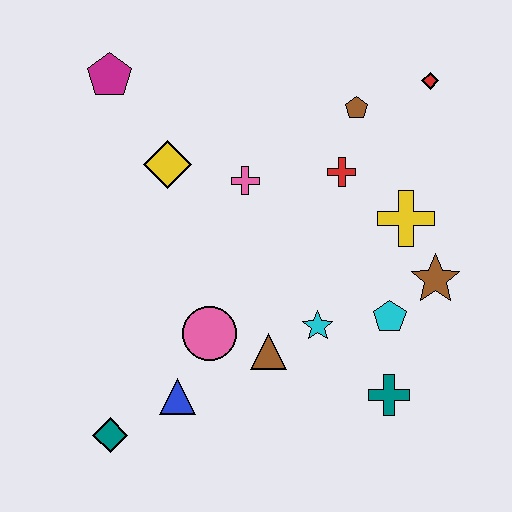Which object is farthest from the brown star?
The magenta pentagon is farthest from the brown star.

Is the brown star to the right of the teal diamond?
Yes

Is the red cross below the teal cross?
No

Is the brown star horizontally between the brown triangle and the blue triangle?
No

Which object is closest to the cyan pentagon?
The brown star is closest to the cyan pentagon.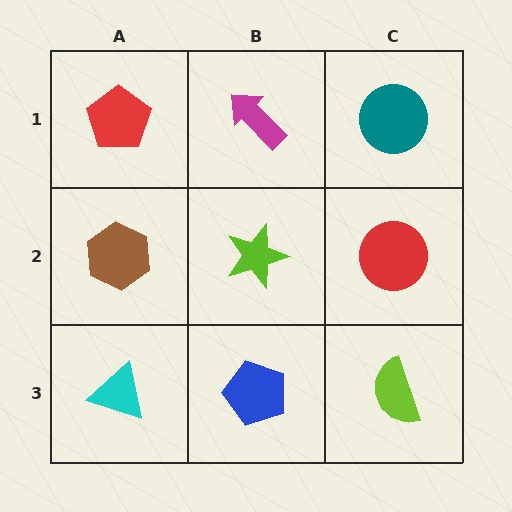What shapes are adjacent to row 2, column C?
A teal circle (row 1, column C), a lime semicircle (row 3, column C), a lime star (row 2, column B).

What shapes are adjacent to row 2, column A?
A red pentagon (row 1, column A), a cyan triangle (row 3, column A), a lime star (row 2, column B).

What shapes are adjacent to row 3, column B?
A lime star (row 2, column B), a cyan triangle (row 3, column A), a lime semicircle (row 3, column C).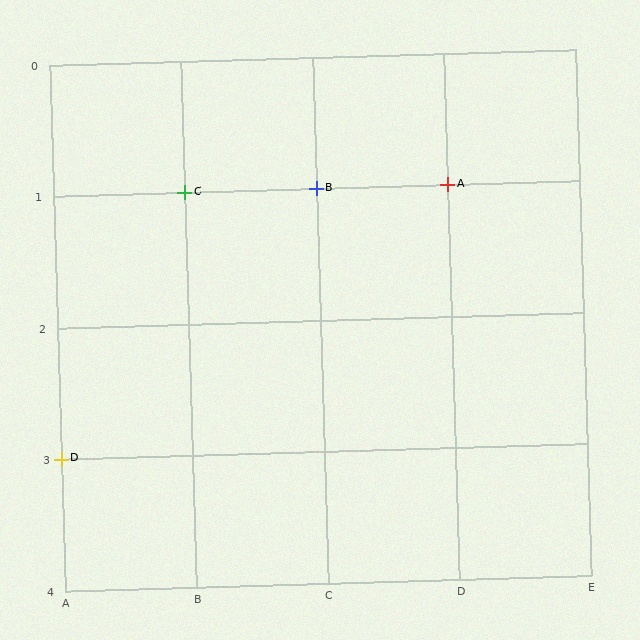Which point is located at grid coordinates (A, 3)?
Point D is at (A, 3).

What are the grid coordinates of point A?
Point A is at grid coordinates (D, 1).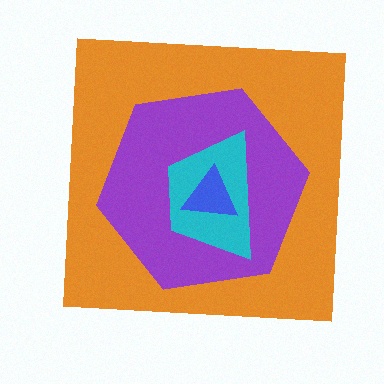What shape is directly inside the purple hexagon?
The cyan trapezoid.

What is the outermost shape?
The orange square.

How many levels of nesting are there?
4.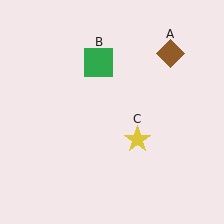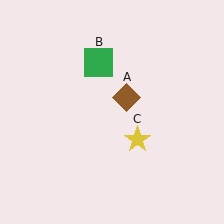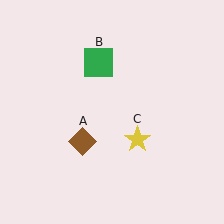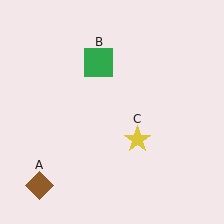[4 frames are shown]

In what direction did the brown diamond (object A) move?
The brown diamond (object A) moved down and to the left.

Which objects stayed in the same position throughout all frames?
Green square (object B) and yellow star (object C) remained stationary.